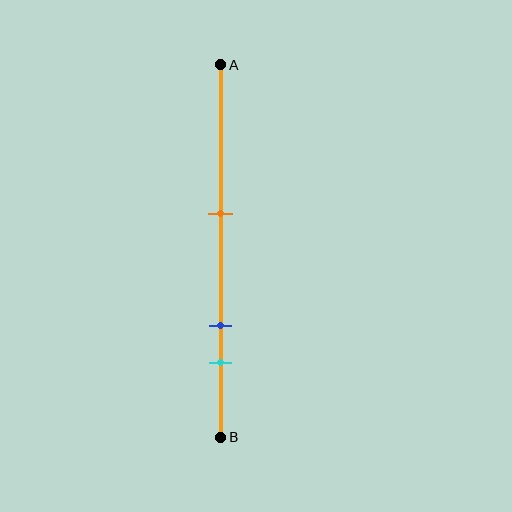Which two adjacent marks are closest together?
The blue and cyan marks are the closest adjacent pair.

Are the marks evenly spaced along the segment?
No, the marks are not evenly spaced.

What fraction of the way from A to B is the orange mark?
The orange mark is approximately 40% (0.4) of the way from A to B.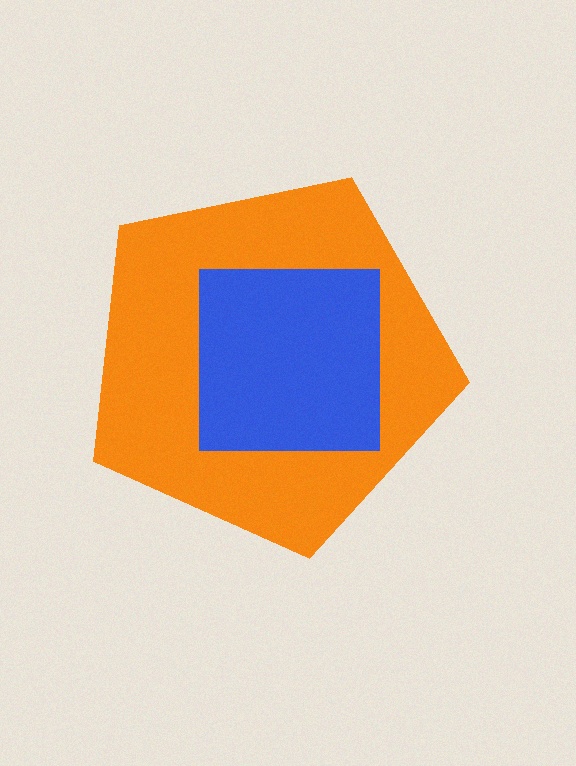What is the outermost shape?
The orange pentagon.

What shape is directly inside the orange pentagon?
The blue square.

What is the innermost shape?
The blue square.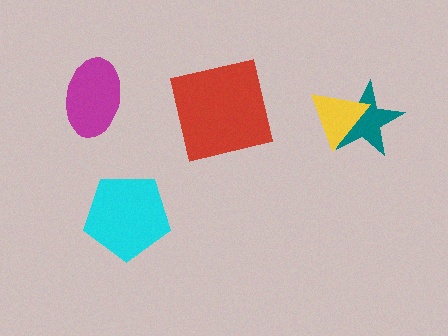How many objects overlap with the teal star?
1 object overlaps with the teal star.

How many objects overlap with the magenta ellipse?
0 objects overlap with the magenta ellipse.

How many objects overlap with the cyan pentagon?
0 objects overlap with the cyan pentagon.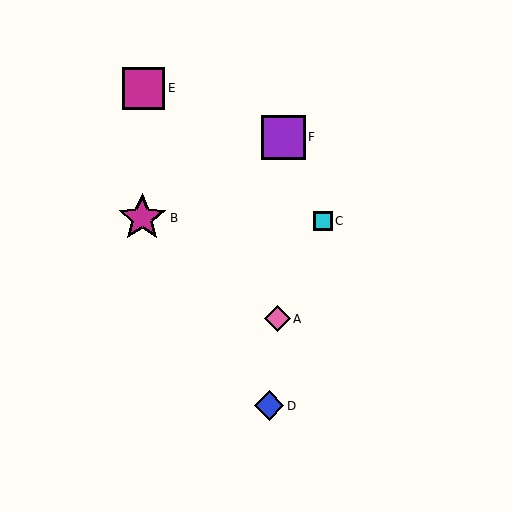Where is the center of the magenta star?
The center of the magenta star is at (142, 218).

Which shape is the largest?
The magenta star (labeled B) is the largest.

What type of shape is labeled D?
Shape D is a blue diamond.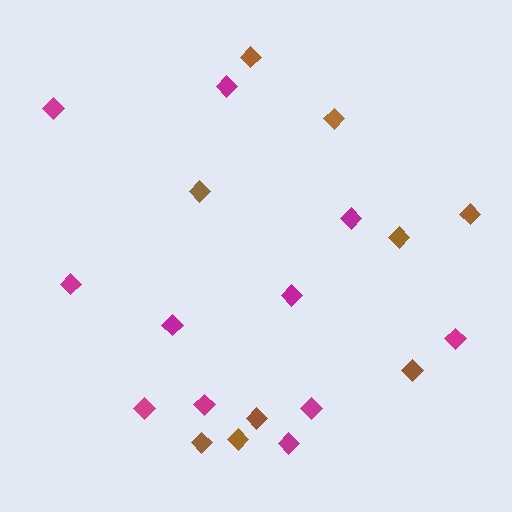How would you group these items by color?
There are 2 groups: one group of magenta diamonds (11) and one group of brown diamonds (9).